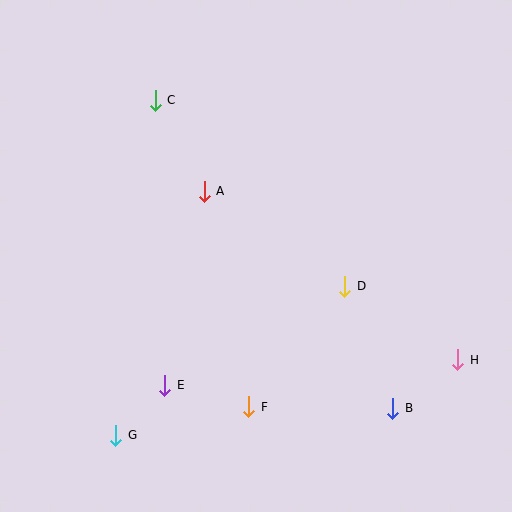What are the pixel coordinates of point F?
Point F is at (249, 407).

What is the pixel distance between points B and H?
The distance between B and H is 81 pixels.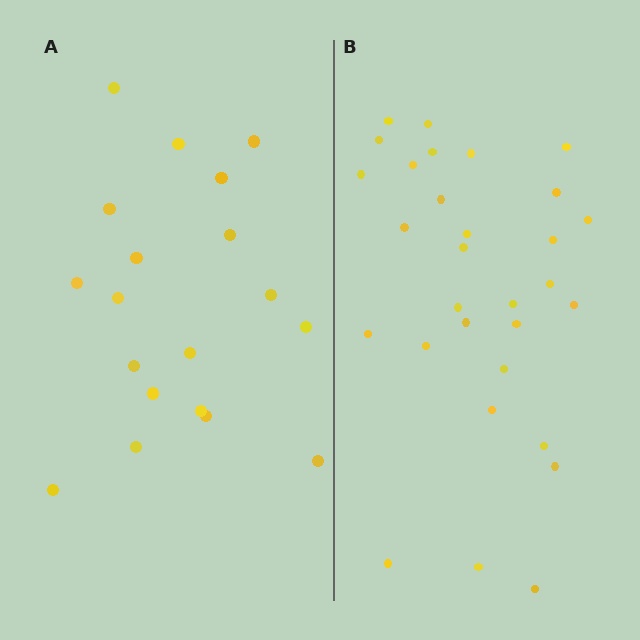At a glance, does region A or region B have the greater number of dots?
Region B (the right region) has more dots.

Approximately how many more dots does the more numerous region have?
Region B has roughly 12 or so more dots than region A.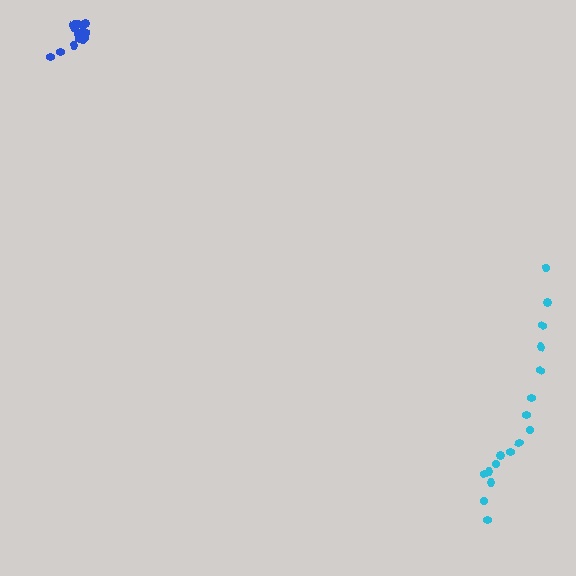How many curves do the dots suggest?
There are 2 distinct paths.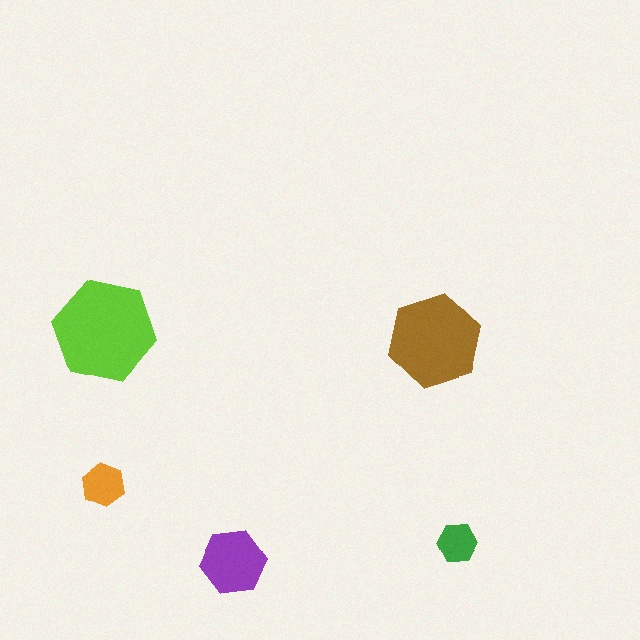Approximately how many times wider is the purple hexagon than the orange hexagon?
About 1.5 times wider.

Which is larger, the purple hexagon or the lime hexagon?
The lime one.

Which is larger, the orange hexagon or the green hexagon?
The orange one.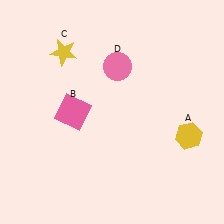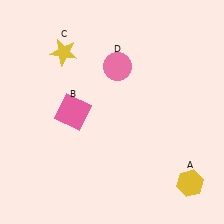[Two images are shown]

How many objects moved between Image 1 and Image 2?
1 object moved between the two images.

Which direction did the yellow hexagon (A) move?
The yellow hexagon (A) moved down.